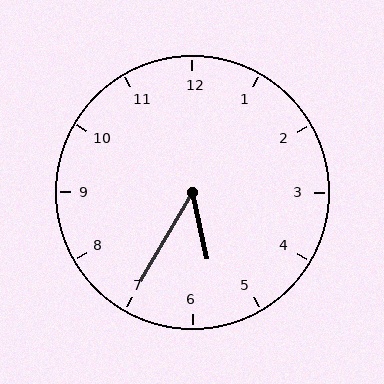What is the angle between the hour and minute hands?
Approximately 42 degrees.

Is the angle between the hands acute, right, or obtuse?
It is acute.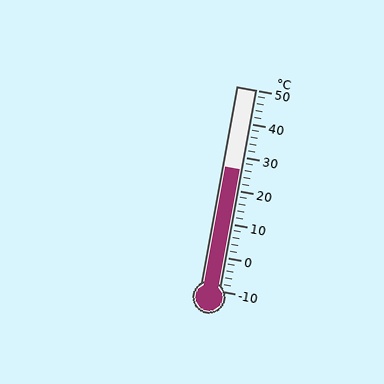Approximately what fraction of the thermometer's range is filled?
The thermometer is filled to approximately 60% of its range.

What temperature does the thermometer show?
The thermometer shows approximately 26°C.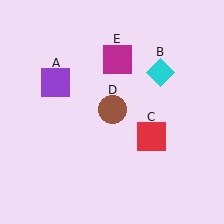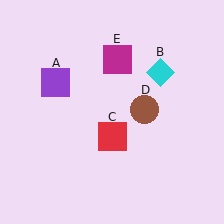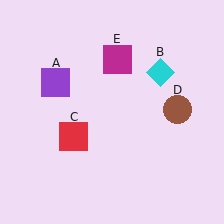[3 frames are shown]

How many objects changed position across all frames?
2 objects changed position: red square (object C), brown circle (object D).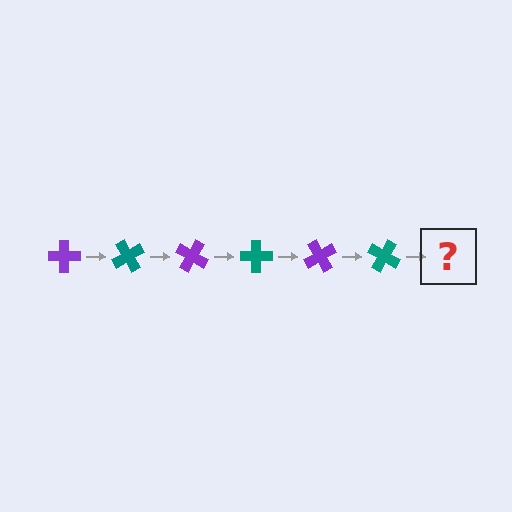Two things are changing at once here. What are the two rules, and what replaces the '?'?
The two rules are that it rotates 60 degrees each step and the color cycles through purple and teal. The '?' should be a purple cross, rotated 360 degrees from the start.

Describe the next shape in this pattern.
It should be a purple cross, rotated 360 degrees from the start.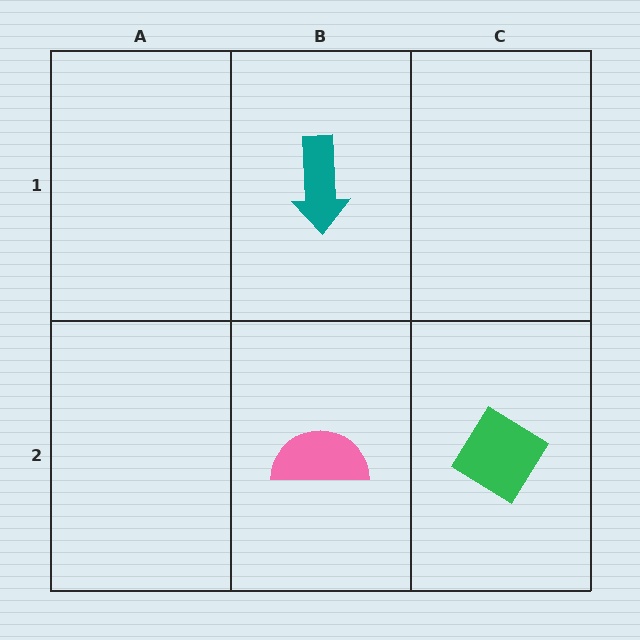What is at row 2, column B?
A pink semicircle.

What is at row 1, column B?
A teal arrow.